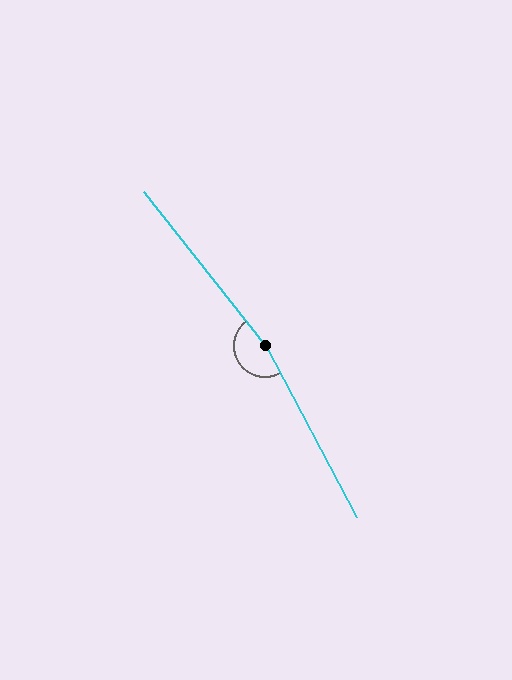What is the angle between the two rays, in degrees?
Approximately 170 degrees.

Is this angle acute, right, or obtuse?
It is obtuse.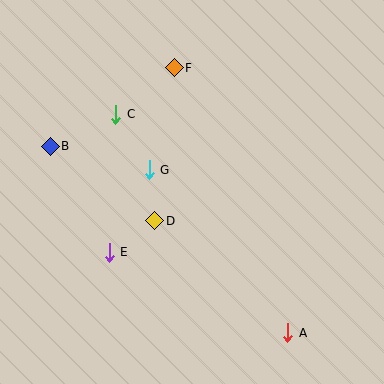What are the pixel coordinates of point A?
Point A is at (288, 333).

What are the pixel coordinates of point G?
Point G is at (149, 170).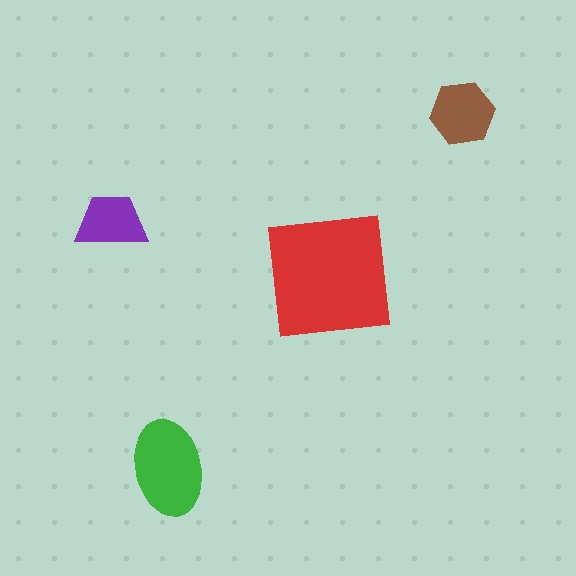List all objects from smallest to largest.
The purple trapezoid, the brown hexagon, the green ellipse, the red square.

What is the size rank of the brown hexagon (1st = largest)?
3rd.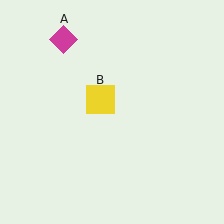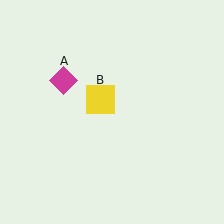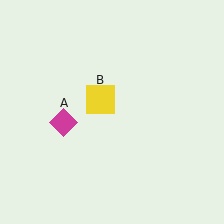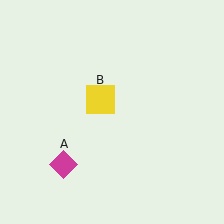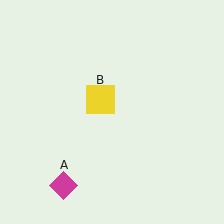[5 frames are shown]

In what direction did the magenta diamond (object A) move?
The magenta diamond (object A) moved down.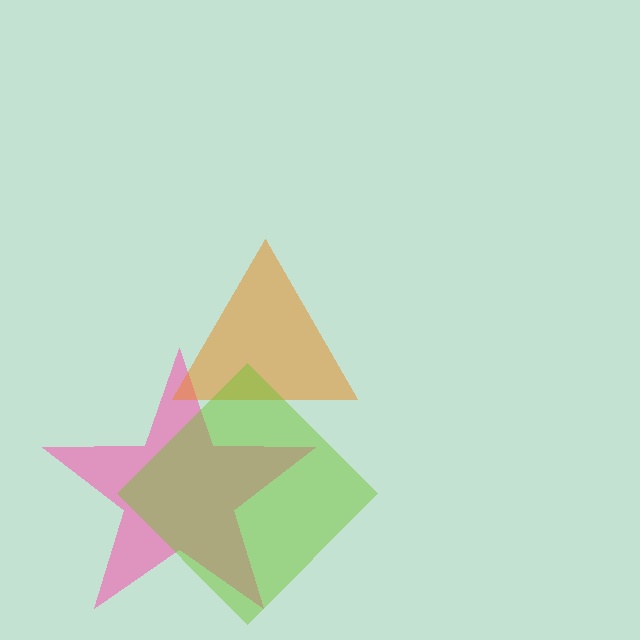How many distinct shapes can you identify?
There are 3 distinct shapes: a pink star, an orange triangle, a lime diamond.